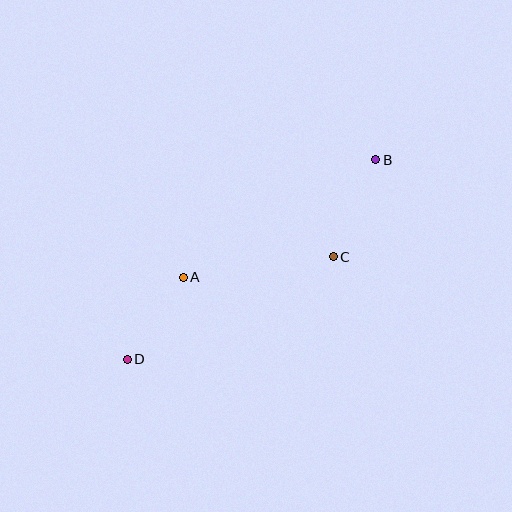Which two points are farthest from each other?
Points B and D are farthest from each other.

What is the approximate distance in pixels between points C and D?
The distance between C and D is approximately 230 pixels.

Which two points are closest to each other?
Points A and D are closest to each other.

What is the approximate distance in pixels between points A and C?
The distance between A and C is approximately 152 pixels.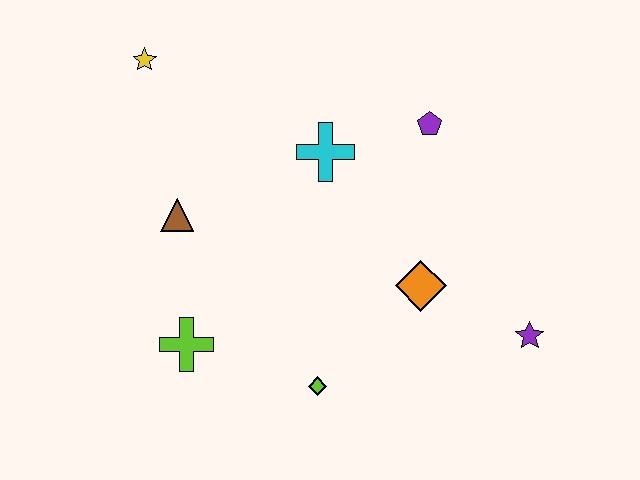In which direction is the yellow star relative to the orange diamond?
The yellow star is to the left of the orange diamond.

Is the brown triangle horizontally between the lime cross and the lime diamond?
No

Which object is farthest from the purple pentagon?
The lime cross is farthest from the purple pentagon.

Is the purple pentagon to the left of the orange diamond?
No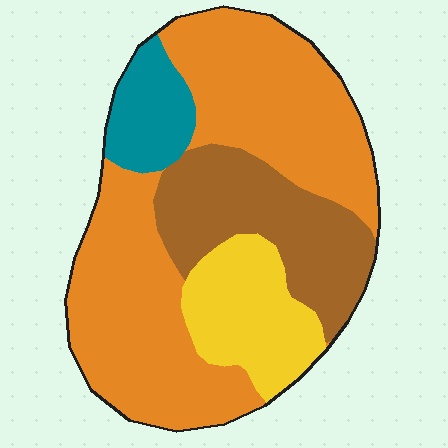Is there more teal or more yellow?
Yellow.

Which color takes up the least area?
Teal, at roughly 10%.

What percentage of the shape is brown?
Brown takes up between a sixth and a third of the shape.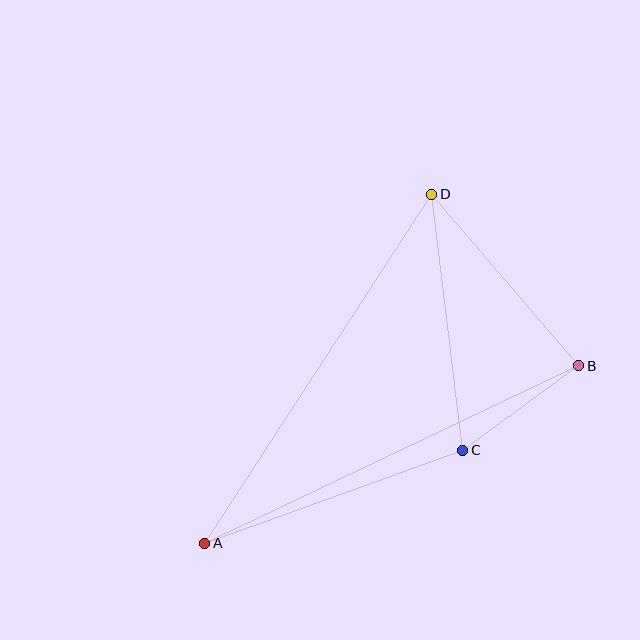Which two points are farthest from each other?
Points A and D are farthest from each other.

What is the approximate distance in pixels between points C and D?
The distance between C and D is approximately 258 pixels.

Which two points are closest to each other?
Points B and C are closest to each other.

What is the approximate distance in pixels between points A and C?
The distance between A and C is approximately 275 pixels.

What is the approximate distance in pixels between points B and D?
The distance between B and D is approximately 226 pixels.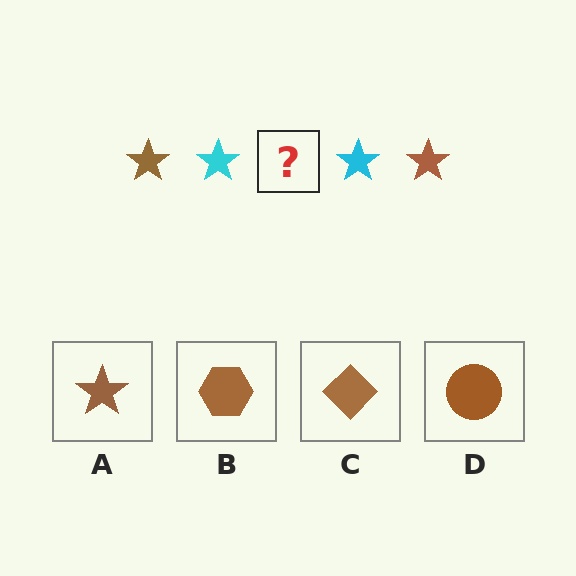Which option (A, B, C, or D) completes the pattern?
A.